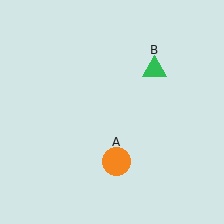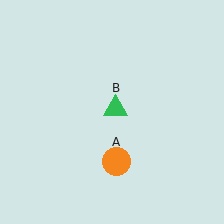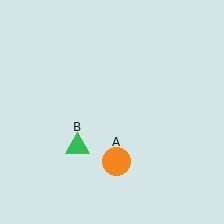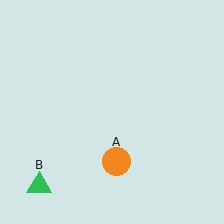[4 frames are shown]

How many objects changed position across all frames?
1 object changed position: green triangle (object B).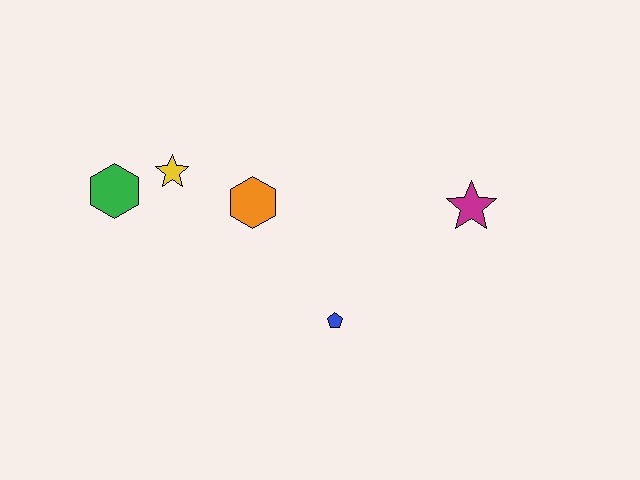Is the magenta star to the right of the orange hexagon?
Yes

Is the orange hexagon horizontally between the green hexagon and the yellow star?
No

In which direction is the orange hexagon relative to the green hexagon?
The orange hexagon is to the right of the green hexagon.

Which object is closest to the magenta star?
The blue pentagon is closest to the magenta star.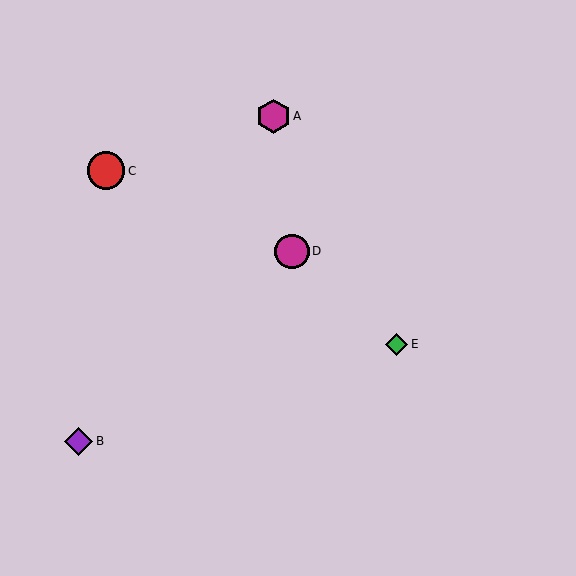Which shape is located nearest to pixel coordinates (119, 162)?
The red circle (labeled C) at (106, 171) is nearest to that location.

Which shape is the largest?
The red circle (labeled C) is the largest.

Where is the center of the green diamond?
The center of the green diamond is at (397, 344).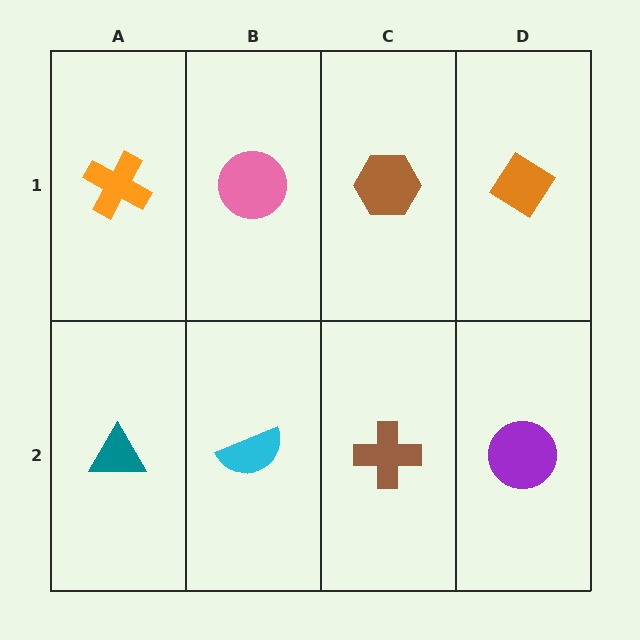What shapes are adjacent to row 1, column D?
A purple circle (row 2, column D), a brown hexagon (row 1, column C).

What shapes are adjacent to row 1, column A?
A teal triangle (row 2, column A), a pink circle (row 1, column B).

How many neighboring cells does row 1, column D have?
2.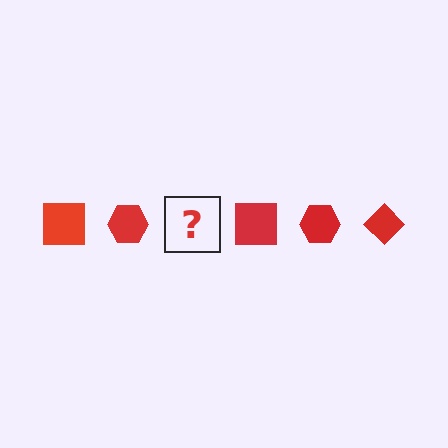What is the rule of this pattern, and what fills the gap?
The rule is that the pattern cycles through square, hexagon, diamond shapes in red. The gap should be filled with a red diamond.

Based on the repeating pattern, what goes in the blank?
The blank should be a red diamond.